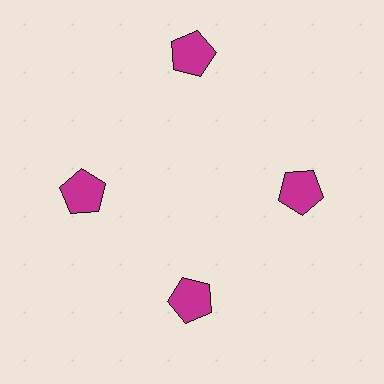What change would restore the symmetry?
The symmetry would be restored by moving it inward, back onto the ring so that all 4 pentagons sit at equal angles and equal distance from the center.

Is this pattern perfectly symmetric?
No. The 4 magenta pentagons are arranged in a ring, but one element near the 12 o'clock position is pushed outward from the center, breaking the 4-fold rotational symmetry.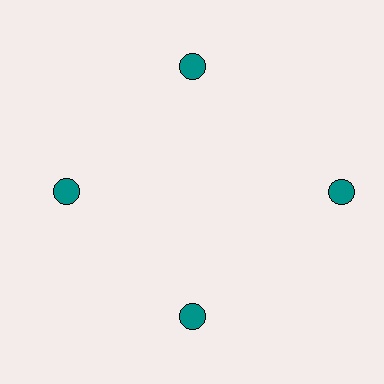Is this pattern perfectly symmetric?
No. The 4 teal circles are arranged in a ring, but one element near the 3 o'clock position is pushed outward from the center, breaking the 4-fold rotational symmetry.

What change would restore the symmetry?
The symmetry would be restored by moving it inward, back onto the ring so that all 4 circles sit at equal angles and equal distance from the center.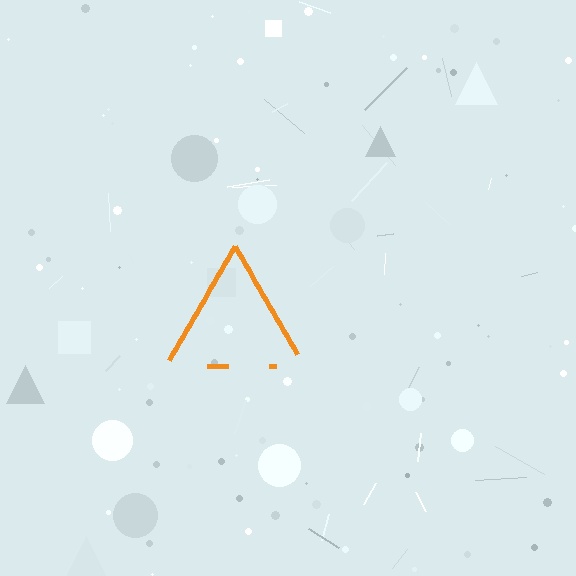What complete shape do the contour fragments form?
The contour fragments form a triangle.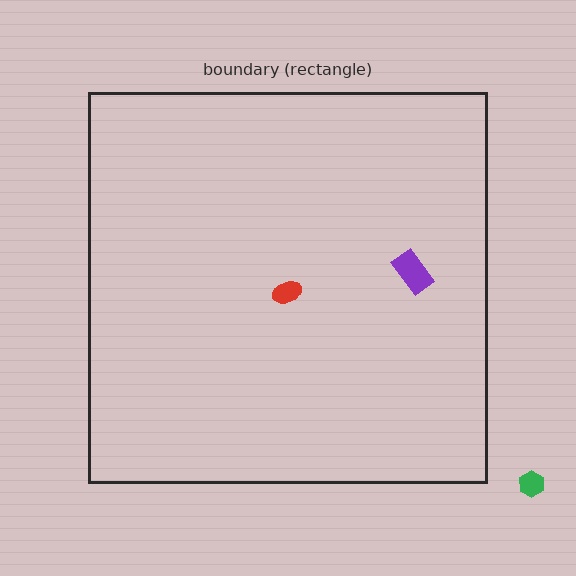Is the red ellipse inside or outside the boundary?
Inside.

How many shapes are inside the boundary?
2 inside, 1 outside.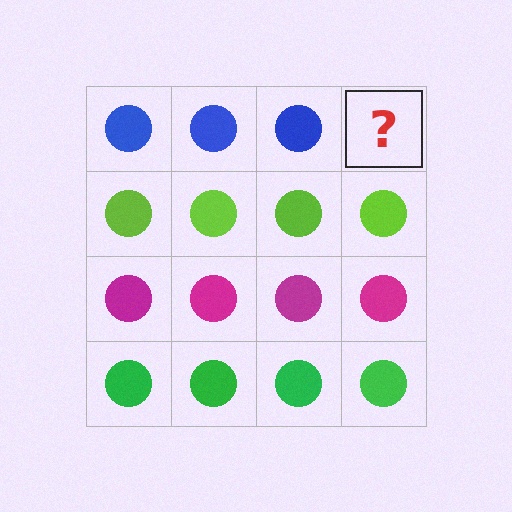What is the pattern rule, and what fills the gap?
The rule is that each row has a consistent color. The gap should be filled with a blue circle.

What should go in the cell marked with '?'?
The missing cell should contain a blue circle.